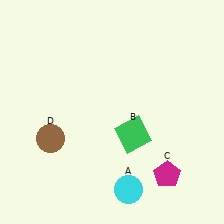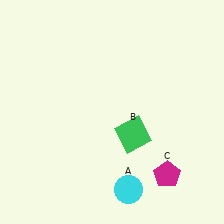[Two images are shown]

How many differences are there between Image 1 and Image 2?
There is 1 difference between the two images.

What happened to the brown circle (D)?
The brown circle (D) was removed in Image 2. It was in the bottom-left area of Image 1.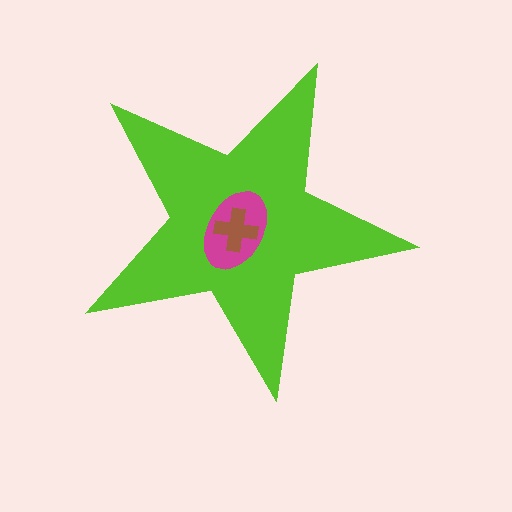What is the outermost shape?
The lime star.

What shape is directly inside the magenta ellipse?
The brown cross.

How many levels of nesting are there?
3.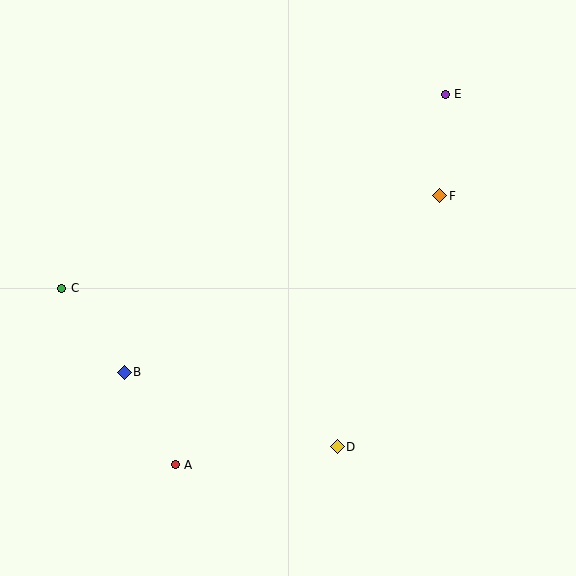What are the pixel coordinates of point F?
Point F is at (440, 196).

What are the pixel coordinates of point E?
Point E is at (445, 94).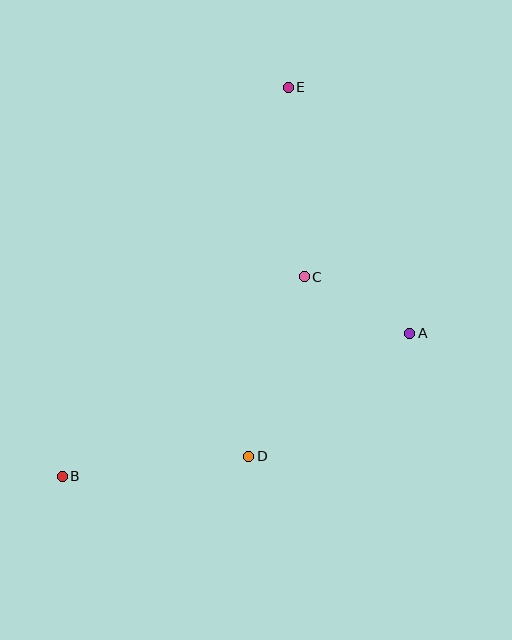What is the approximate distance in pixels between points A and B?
The distance between A and B is approximately 376 pixels.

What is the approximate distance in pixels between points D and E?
The distance between D and E is approximately 371 pixels.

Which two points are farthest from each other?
Points B and E are farthest from each other.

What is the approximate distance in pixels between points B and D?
The distance between B and D is approximately 187 pixels.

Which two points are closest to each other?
Points A and C are closest to each other.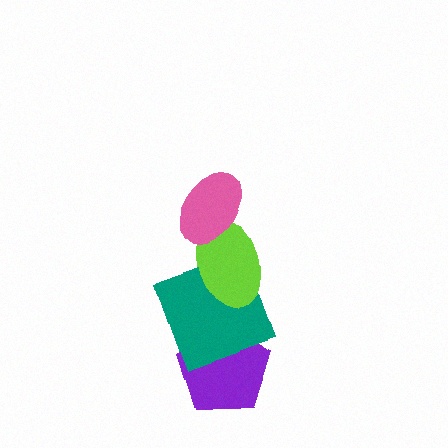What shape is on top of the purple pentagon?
The teal square is on top of the purple pentagon.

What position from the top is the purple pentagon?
The purple pentagon is 4th from the top.